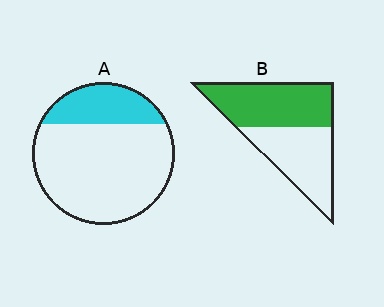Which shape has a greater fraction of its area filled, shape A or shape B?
Shape B.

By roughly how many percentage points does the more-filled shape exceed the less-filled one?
By roughly 30 percentage points (B over A).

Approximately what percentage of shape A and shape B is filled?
A is approximately 25% and B is approximately 55%.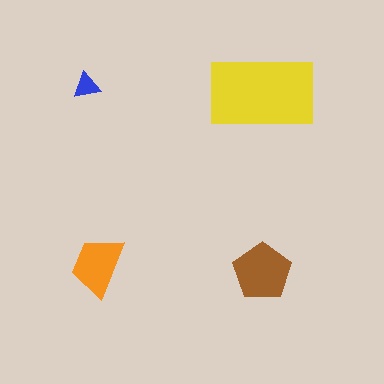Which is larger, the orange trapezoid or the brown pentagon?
The brown pentagon.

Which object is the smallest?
The blue triangle.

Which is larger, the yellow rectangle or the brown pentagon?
The yellow rectangle.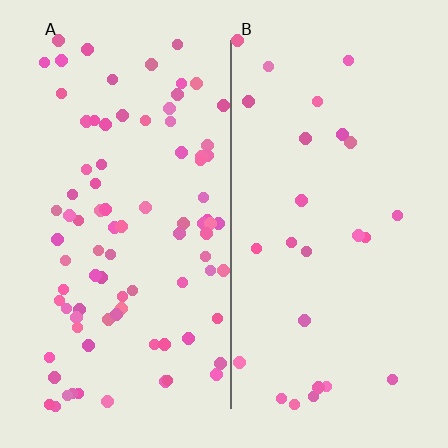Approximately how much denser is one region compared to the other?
Approximately 3.3× — region A over region B.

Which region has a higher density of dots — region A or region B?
A (the left).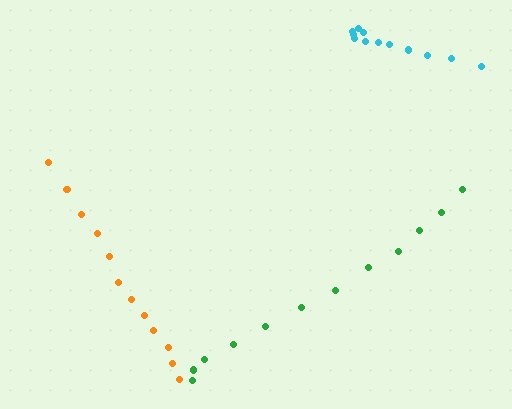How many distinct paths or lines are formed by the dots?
There are 3 distinct paths.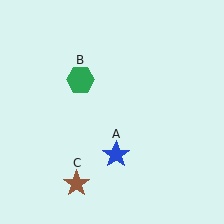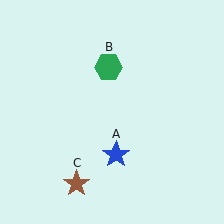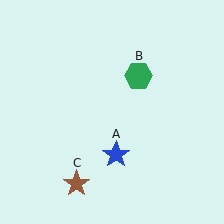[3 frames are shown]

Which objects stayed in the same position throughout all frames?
Blue star (object A) and brown star (object C) remained stationary.